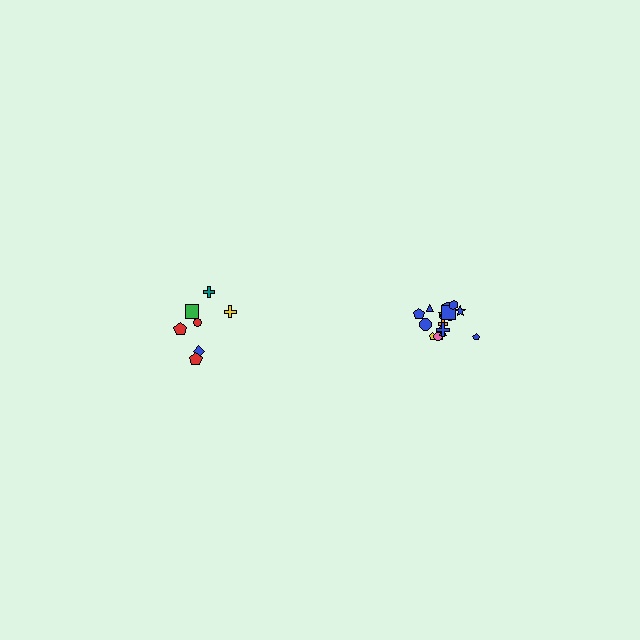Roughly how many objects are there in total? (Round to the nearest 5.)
Roughly 25 objects in total.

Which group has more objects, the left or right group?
The right group.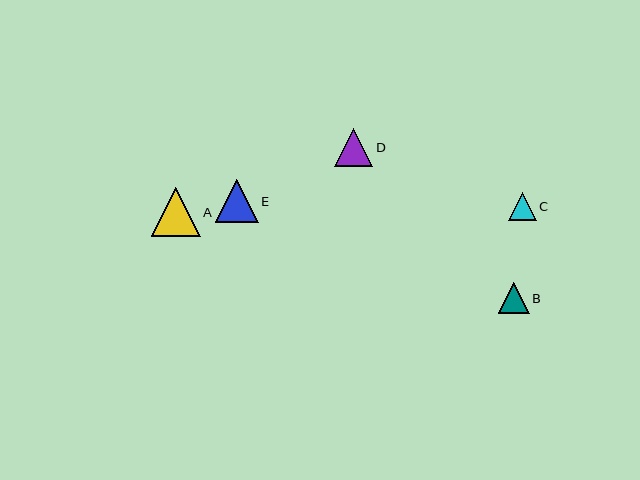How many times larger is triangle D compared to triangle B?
Triangle D is approximately 1.2 times the size of triangle B.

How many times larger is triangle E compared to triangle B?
Triangle E is approximately 1.4 times the size of triangle B.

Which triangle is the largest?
Triangle A is the largest with a size of approximately 49 pixels.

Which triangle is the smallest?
Triangle C is the smallest with a size of approximately 28 pixels.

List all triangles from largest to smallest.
From largest to smallest: A, E, D, B, C.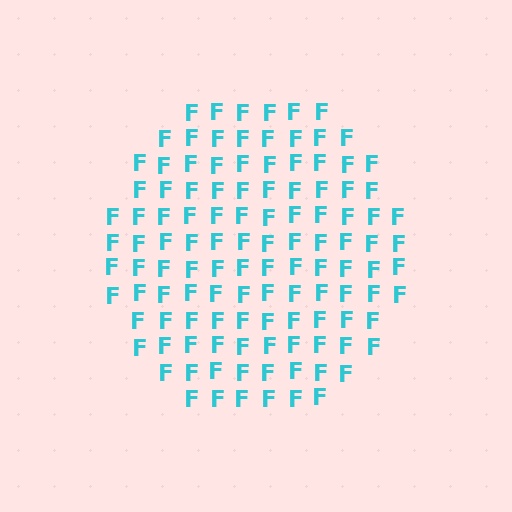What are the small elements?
The small elements are letter F's.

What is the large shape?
The large shape is a hexagon.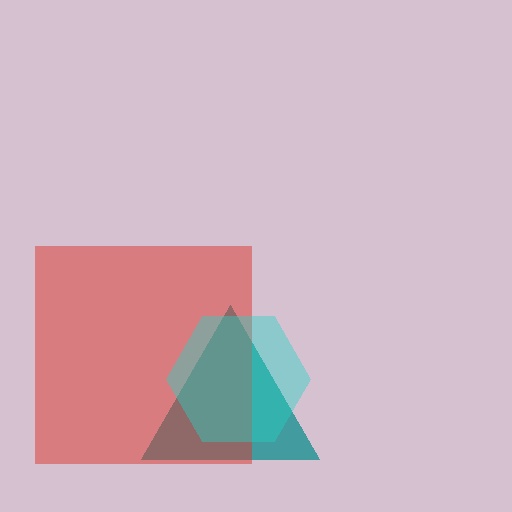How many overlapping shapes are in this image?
There are 3 overlapping shapes in the image.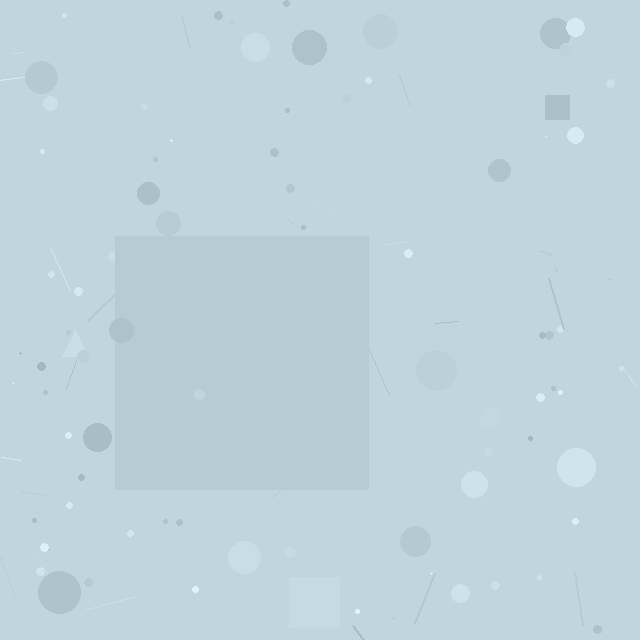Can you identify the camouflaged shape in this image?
The camouflaged shape is a square.